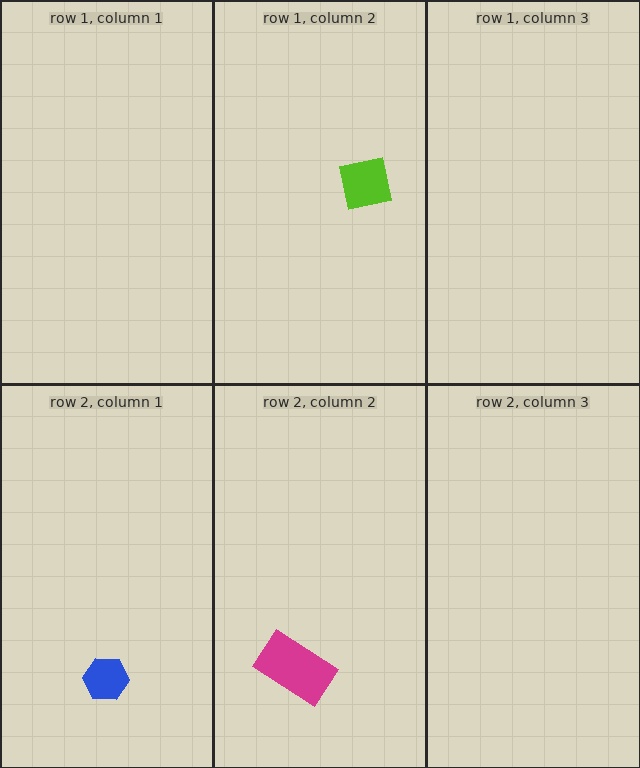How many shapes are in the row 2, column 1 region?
1.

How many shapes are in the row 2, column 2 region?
1.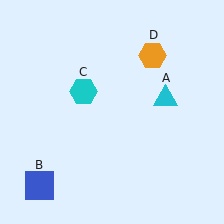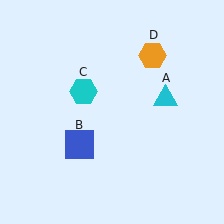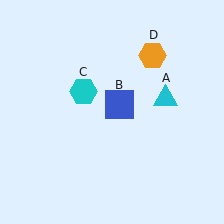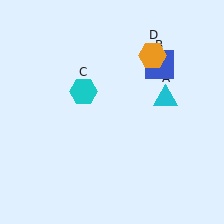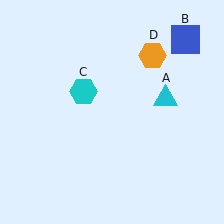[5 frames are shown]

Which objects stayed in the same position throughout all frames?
Cyan triangle (object A) and cyan hexagon (object C) and orange hexagon (object D) remained stationary.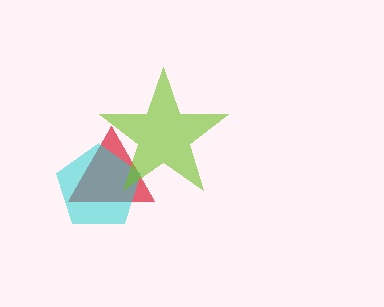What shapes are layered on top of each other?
The layered shapes are: a red triangle, a cyan pentagon, a lime star.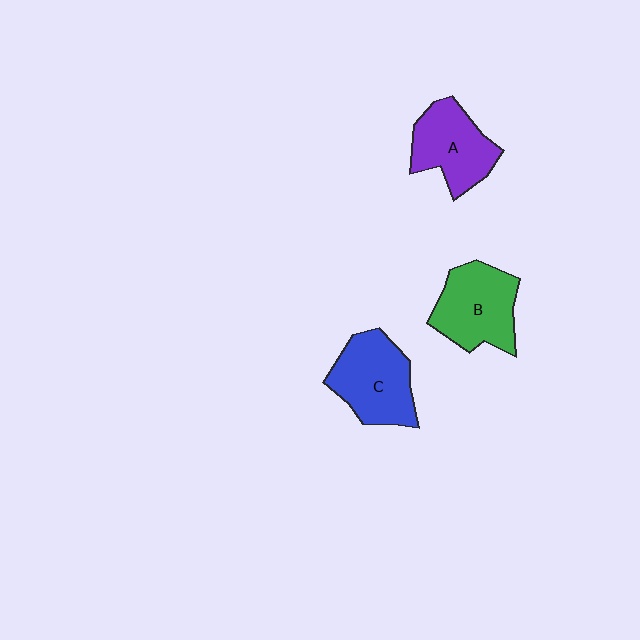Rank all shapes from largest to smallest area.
From largest to smallest: C (blue), B (green), A (purple).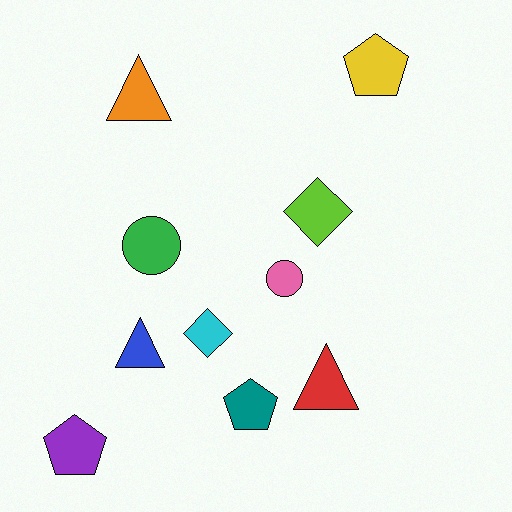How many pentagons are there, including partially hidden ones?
There are 3 pentagons.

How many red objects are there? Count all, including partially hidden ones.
There is 1 red object.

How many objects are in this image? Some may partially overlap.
There are 10 objects.